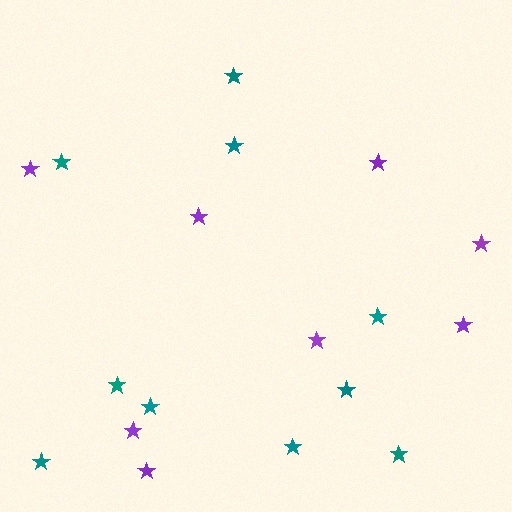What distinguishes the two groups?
There are 2 groups: one group of teal stars (10) and one group of purple stars (8).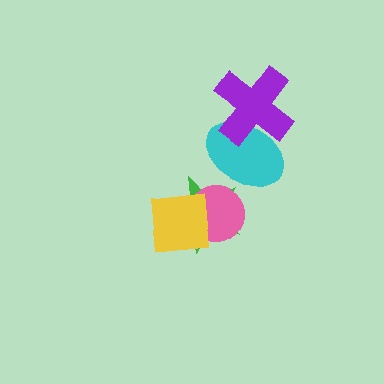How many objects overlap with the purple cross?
1 object overlaps with the purple cross.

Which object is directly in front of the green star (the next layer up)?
The pink circle is directly in front of the green star.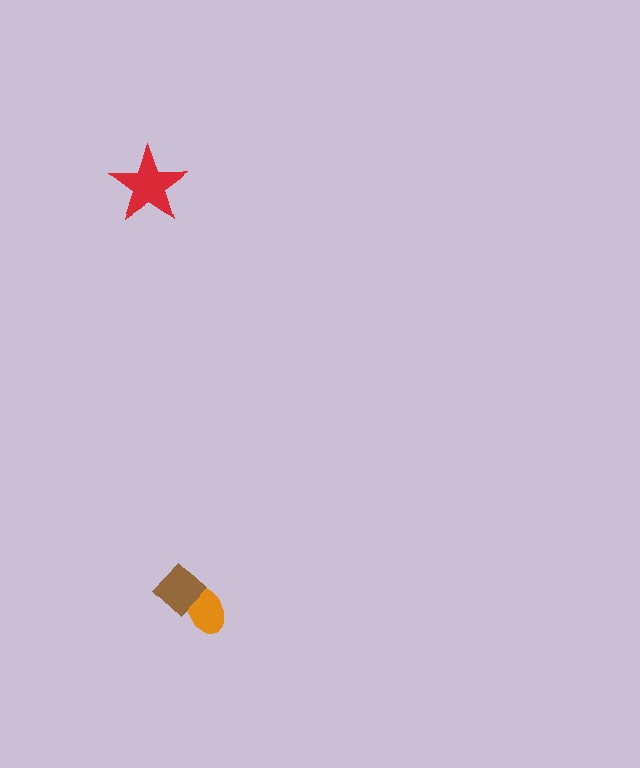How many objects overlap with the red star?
0 objects overlap with the red star.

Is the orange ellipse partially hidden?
Yes, it is partially covered by another shape.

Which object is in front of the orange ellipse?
The brown diamond is in front of the orange ellipse.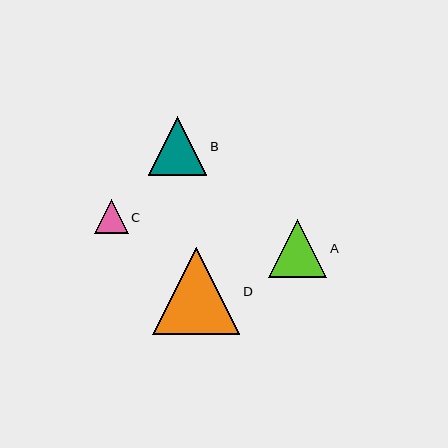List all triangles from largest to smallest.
From largest to smallest: D, B, A, C.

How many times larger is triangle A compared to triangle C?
Triangle A is approximately 1.7 times the size of triangle C.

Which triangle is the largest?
Triangle D is the largest with a size of approximately 87 pixels.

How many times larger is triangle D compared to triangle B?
Triangle D is approximately 1.5 times the size of triangle B.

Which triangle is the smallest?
Triangle C is the smallest with a size of approximately 34 pixels.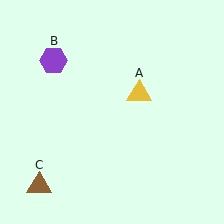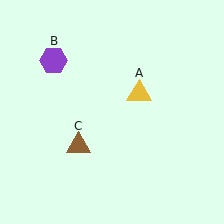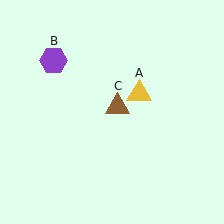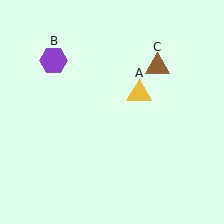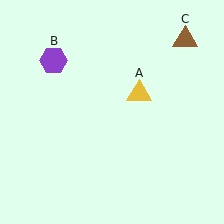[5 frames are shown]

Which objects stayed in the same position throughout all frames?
Yellow triangle (object A) and purple hexagon (object B) remained stationary.